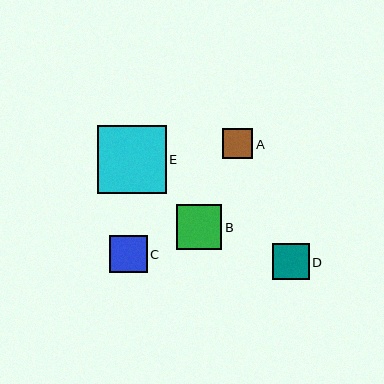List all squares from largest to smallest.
From largest to smallest: E, B, C, D, A.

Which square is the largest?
Square E is the largest with a size of approximately 69 pixels.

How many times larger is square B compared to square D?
Square B is approximately 1.2 times the size of square D.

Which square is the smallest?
Square A is the smallest with a size of approximately 30 pixels.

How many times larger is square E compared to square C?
Square E is approximately 1.8 times the size of square C.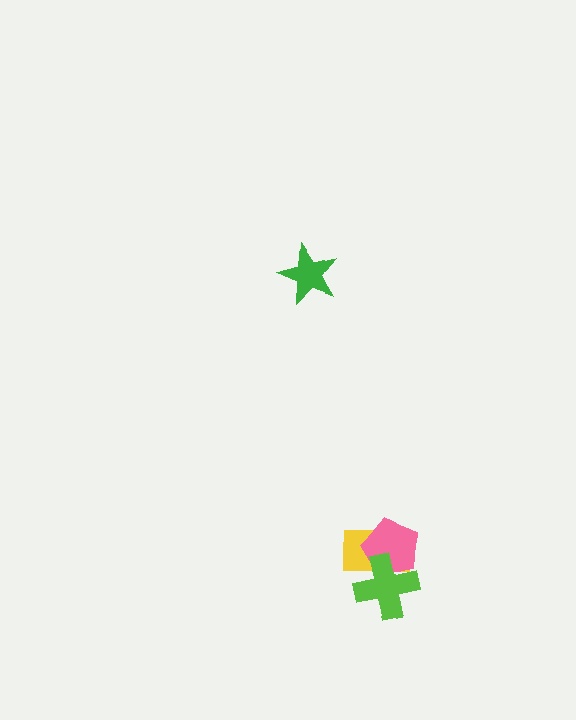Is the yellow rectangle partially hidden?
Yes, it is partially covered by another shape.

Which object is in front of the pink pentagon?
The lime cross is in front of the pink pentagon.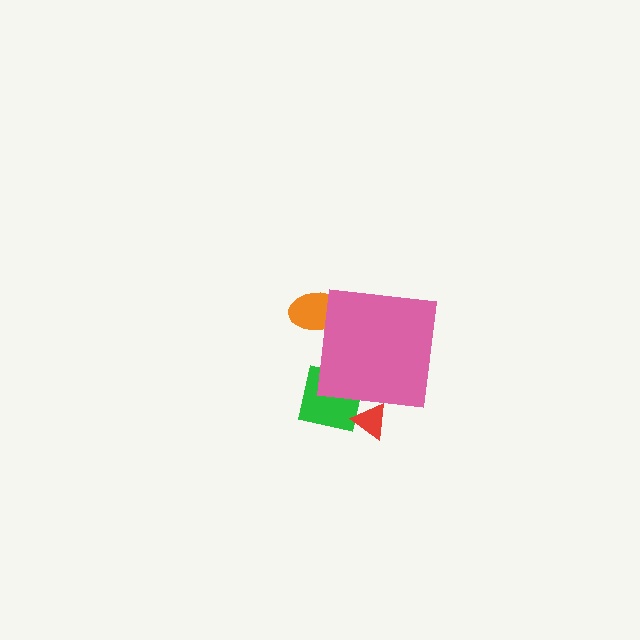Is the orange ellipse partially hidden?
Yes, the orange ellipse is partially hidden behind the pink square.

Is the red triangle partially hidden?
Yes, the red triangle is partially hidden behind the pink square.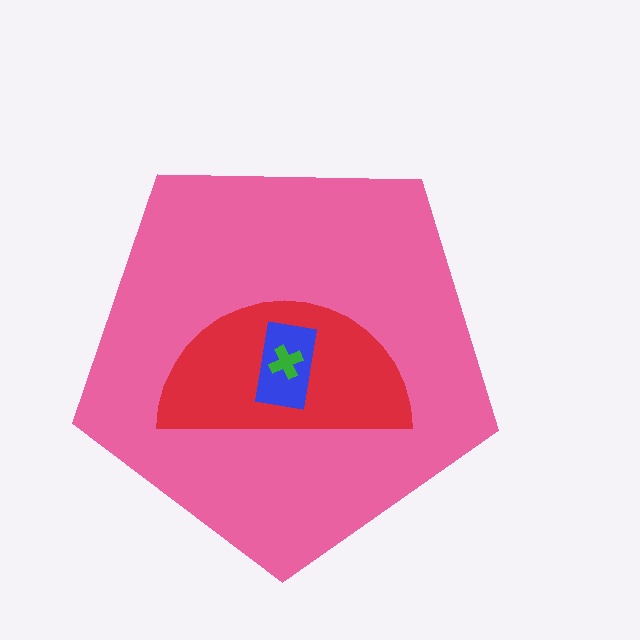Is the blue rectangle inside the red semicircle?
Yes.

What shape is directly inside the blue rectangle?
The green cross.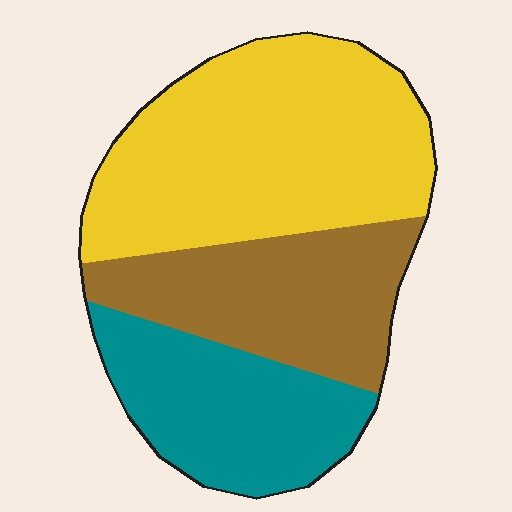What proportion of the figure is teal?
Teal takes up about one quarter (1/4) of the figure.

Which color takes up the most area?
Yellow, at roughly 45%.